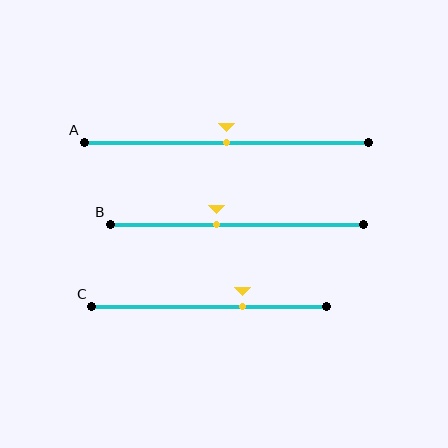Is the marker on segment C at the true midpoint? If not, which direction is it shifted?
No, the marker on segment C is shifted to the right by about 14% of the segment length.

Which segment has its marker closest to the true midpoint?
Segment A has its marker closest to the true midpoint.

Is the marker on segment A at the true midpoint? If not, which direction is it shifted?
Yes, the marker on segment A is at the true midpoint.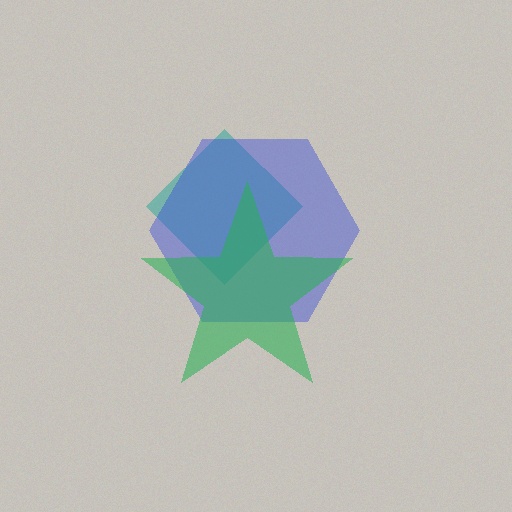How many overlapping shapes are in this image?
There are 3 overlapping shapes in the image.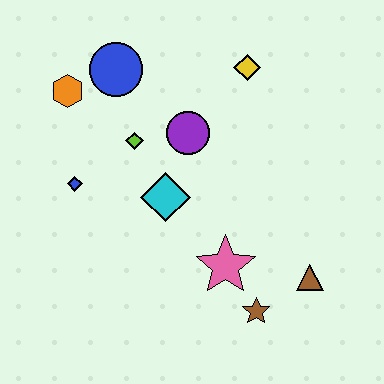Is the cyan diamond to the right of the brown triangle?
No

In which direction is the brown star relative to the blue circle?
The brown star is below the blue circle.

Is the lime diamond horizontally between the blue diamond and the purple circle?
Yes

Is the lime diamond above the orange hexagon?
No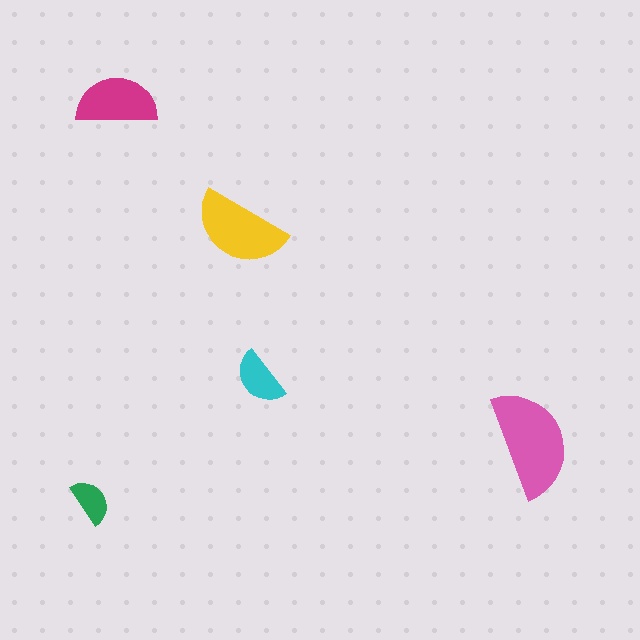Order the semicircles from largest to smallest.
the pink one, the yellow one, the magenta one, the cyan one, the green one.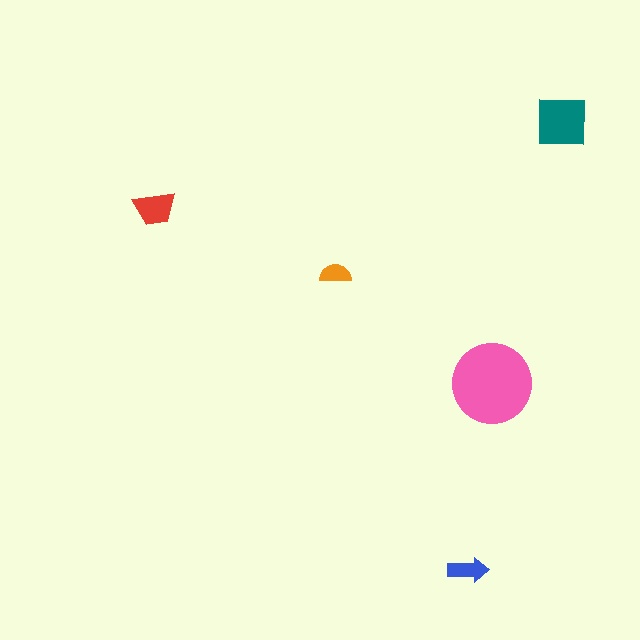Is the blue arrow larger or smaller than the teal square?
Smaller.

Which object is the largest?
The pink circle.